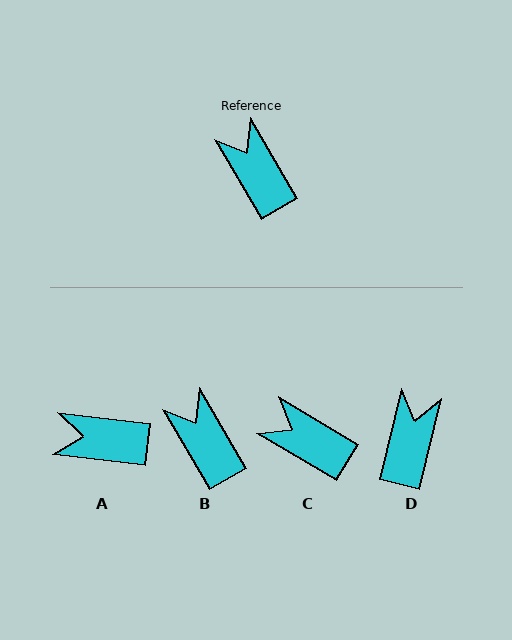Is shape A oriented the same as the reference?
No, it is off by about 53 degrees.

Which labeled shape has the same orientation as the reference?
B.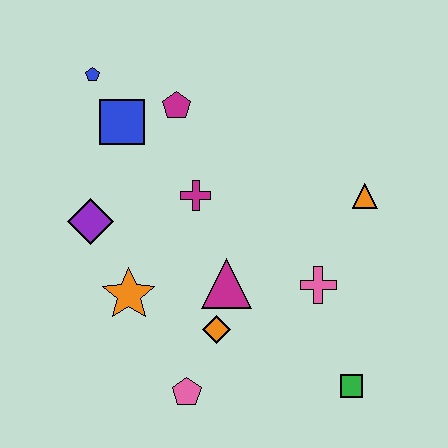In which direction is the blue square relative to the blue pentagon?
The blue square is below the blue pentagon.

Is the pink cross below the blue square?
Yes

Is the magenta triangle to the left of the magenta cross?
No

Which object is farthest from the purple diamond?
The green square is farthest from the purple diamond.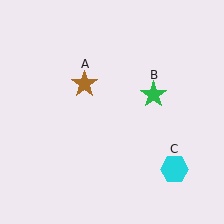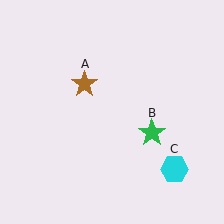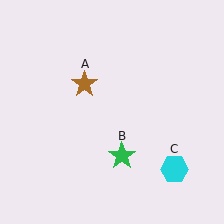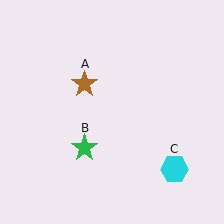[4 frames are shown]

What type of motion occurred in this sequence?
The green star (object B) rotated clockwise around the center of the scene.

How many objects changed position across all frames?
1 object changed position: green star (object B).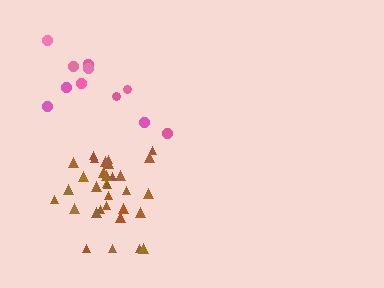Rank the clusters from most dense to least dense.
brown, pink.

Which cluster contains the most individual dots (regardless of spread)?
Brown (32).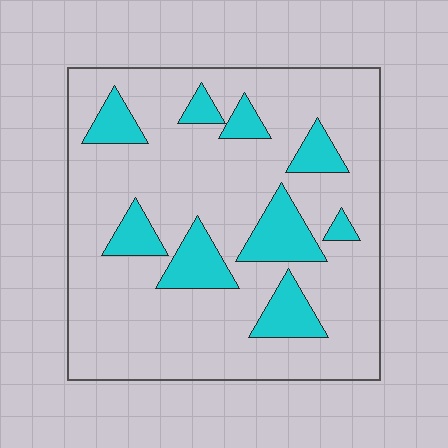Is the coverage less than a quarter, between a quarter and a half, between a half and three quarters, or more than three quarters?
Less than a quarter.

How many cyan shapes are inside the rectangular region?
9.